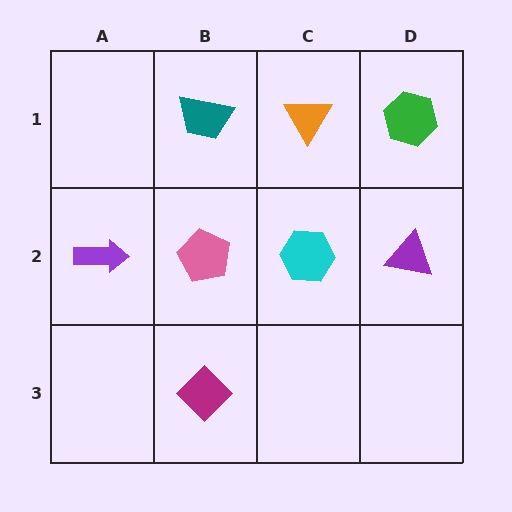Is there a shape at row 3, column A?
No, that cell is empty.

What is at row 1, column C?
An orange triangle.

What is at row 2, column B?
A pink pentagon.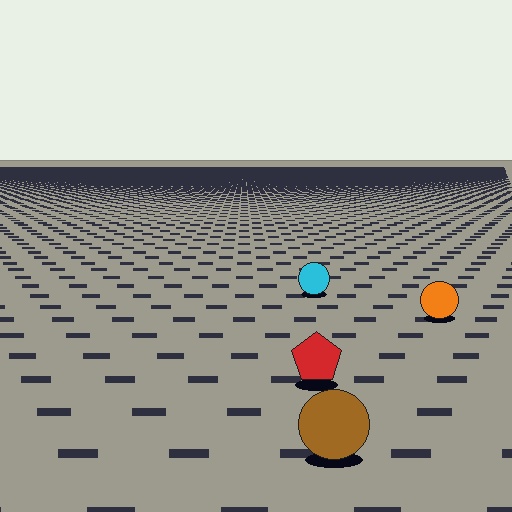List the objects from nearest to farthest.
From nearest to farthest: the brown circle, the red pentagon, the orange circle, the cyan circle.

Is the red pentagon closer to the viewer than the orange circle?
Yes. The red pentagon is closer — you can tell from the texture gradient: the ground texture is coarser near it.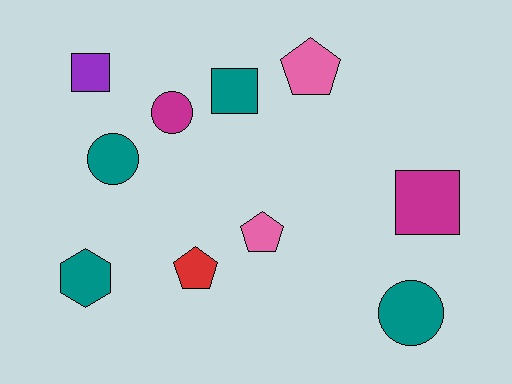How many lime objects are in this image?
There are no lime objects.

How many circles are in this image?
There are 3 circles.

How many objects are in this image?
There are 10 objects.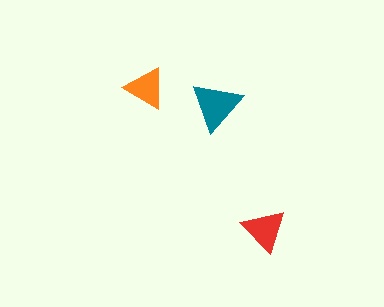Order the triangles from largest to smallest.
the teal one, the red one, the orange one.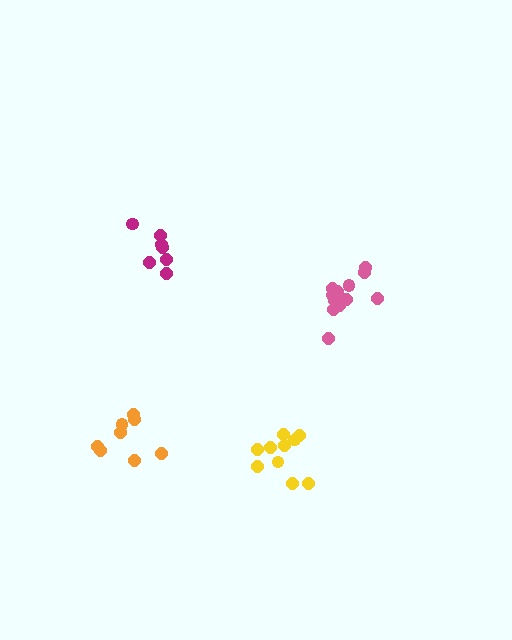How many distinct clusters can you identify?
There are 4 distinct clusters.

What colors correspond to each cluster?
The clusters are colored: orange, magenta, pink, yellow.